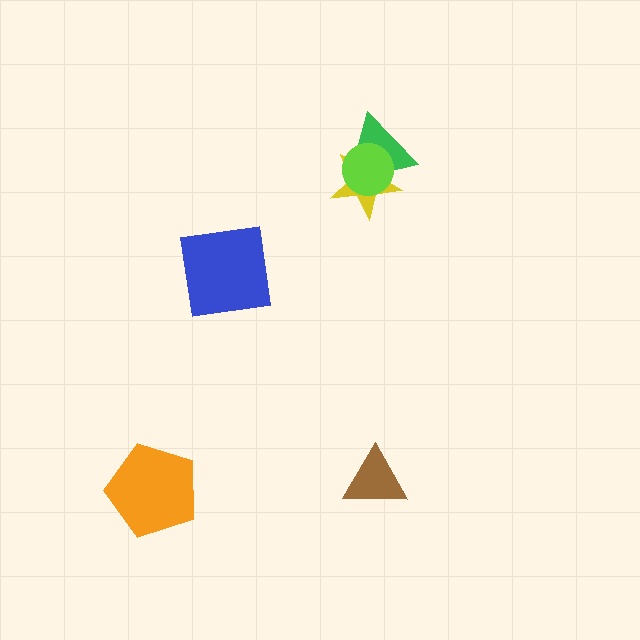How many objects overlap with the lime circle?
2 objects overlap with the lime circle.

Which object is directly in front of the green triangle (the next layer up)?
The yellow star is directly in front of the green triangle.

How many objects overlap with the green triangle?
2 objects overlap with the green triangle.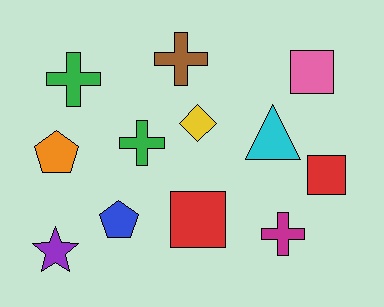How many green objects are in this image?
There are 2 green objects.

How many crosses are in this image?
There are 4 crosses.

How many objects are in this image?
There are 12 objects.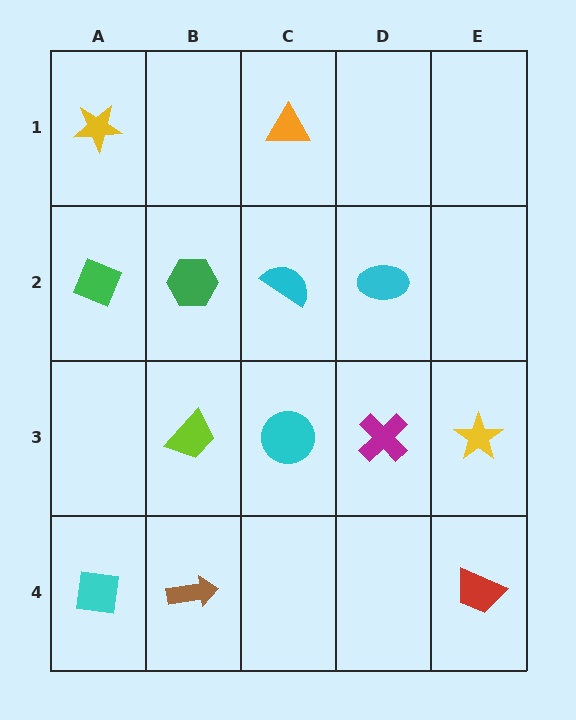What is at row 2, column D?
A cyan ellipse.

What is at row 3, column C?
A cyan circle.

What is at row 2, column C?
A cyan semicircle.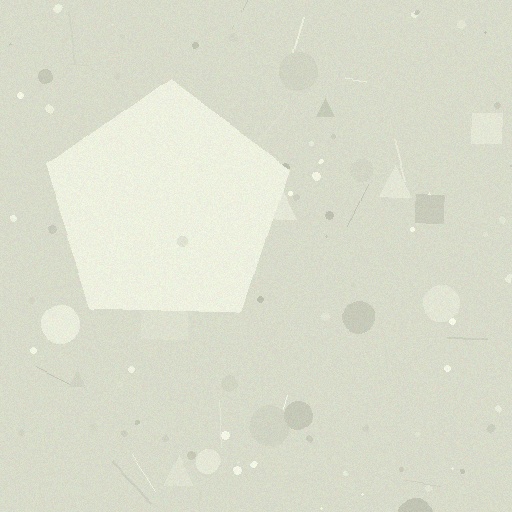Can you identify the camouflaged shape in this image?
The camouflaged shape is a pentagon.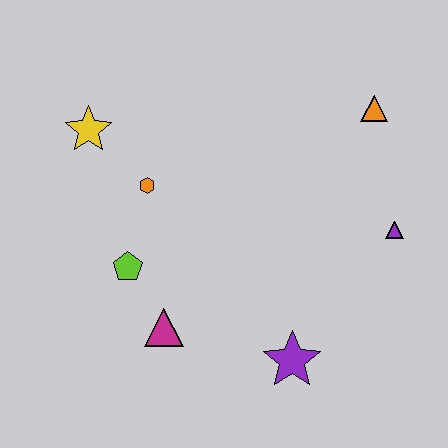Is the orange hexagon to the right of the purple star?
No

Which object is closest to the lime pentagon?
The magenta triangle is closest to the lime pentagon.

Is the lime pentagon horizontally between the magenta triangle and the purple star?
No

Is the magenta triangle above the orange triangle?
No